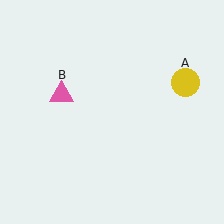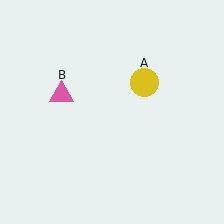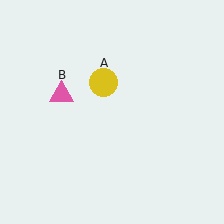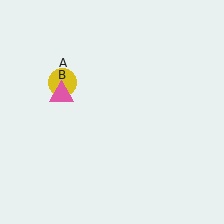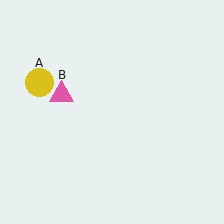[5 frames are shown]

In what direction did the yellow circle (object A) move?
The yellow circle (object A) moved left.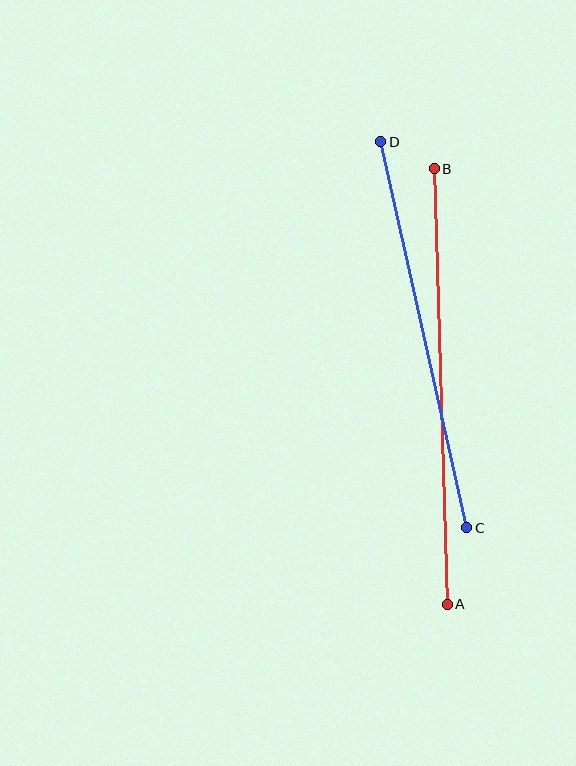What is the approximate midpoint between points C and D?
The midpoint is at approximately (424, 335) pixels.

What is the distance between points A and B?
The distance is approximately 436 pixels.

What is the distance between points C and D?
The distance is approximately 396 pixels.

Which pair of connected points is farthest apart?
Points A and B are farthest apart.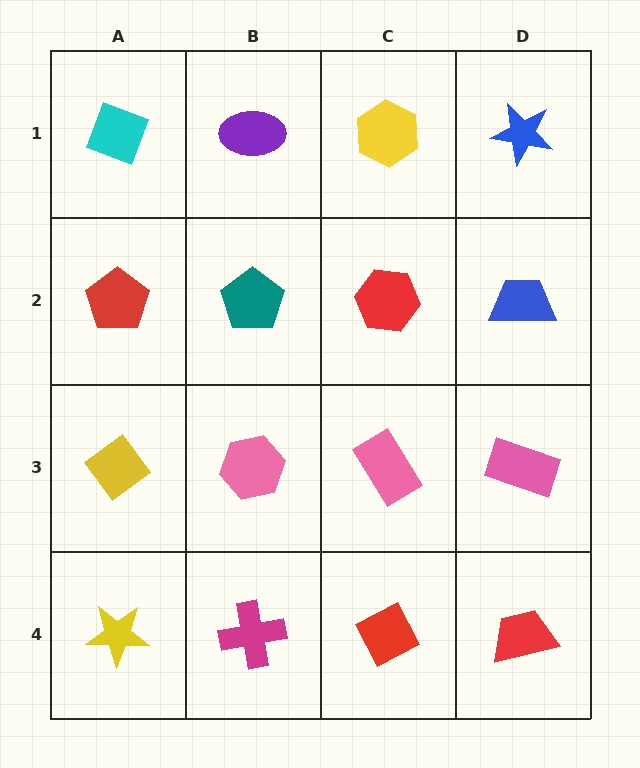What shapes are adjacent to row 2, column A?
A cyan diamond (row 1, column A), a yellow diamond (row 3, column A), a teal pentagon (row 2, column B).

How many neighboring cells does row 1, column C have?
3.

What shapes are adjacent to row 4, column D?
A pink rectangle (row 3, column D), a red diamond (row 4, column C).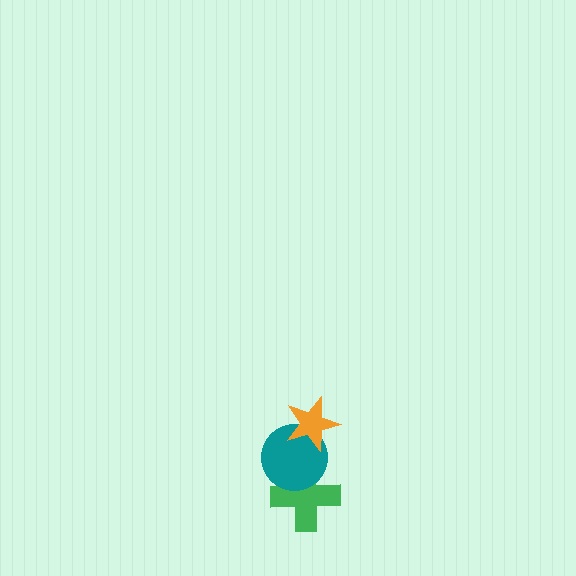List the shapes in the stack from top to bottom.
From top to bottom: the orange star, the teal circle, the green cross.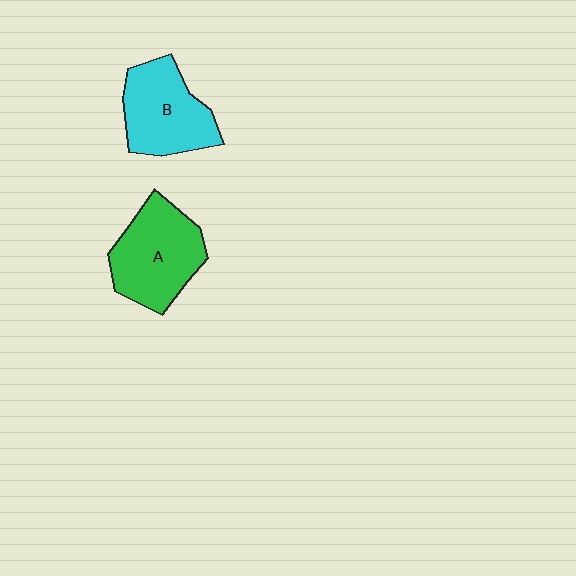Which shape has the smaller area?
Shape B (cyan).